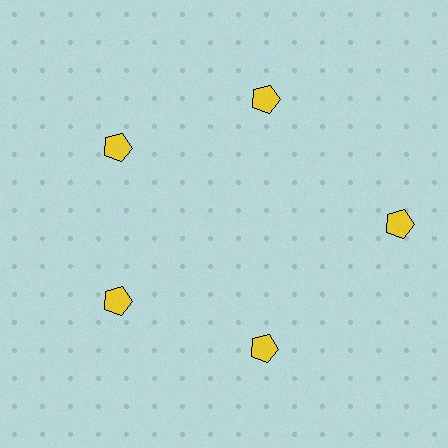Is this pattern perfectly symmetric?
No. The 5 yellow pentagons are arranged in a ring, but one element near the 3 o'clock position is pushed outward from the center, breaking the 5-fold rotational symmetry.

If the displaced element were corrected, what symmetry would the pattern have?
It would have 5-fold rotational symmetry — the pattern would map onto itself every 72 degrees.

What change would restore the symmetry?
The symmetry would be restored by moving it inward, back onto the ring so that all 5 pentagons sit at equal angles and equal distance from the center.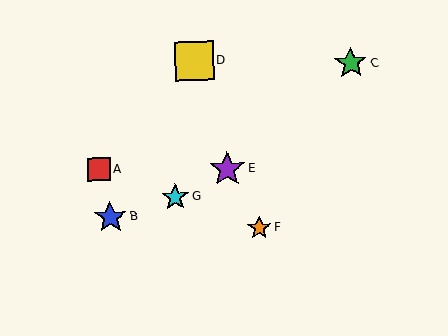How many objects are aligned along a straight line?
3 objects (A, F, G) are aligned along a straight line.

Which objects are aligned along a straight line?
Objects A, F, G are aligned along a straight line.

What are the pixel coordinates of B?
Object B is at (111, 217).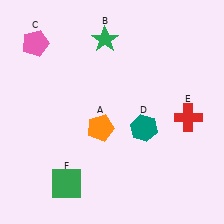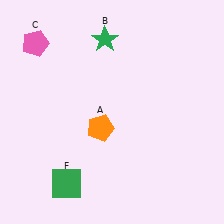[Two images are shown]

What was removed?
The red cross (E), the teal hexagon (D) were removed in Image 2.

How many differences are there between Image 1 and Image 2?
There are 2 differences between the two images.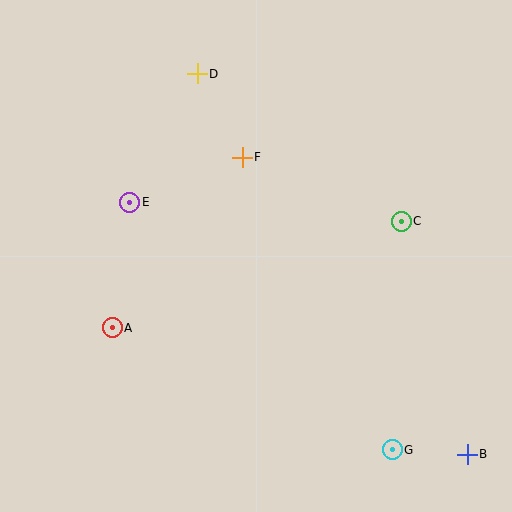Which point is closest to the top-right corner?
Point C is closest to the top-right corner.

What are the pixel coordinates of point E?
Point E is at (130, 202).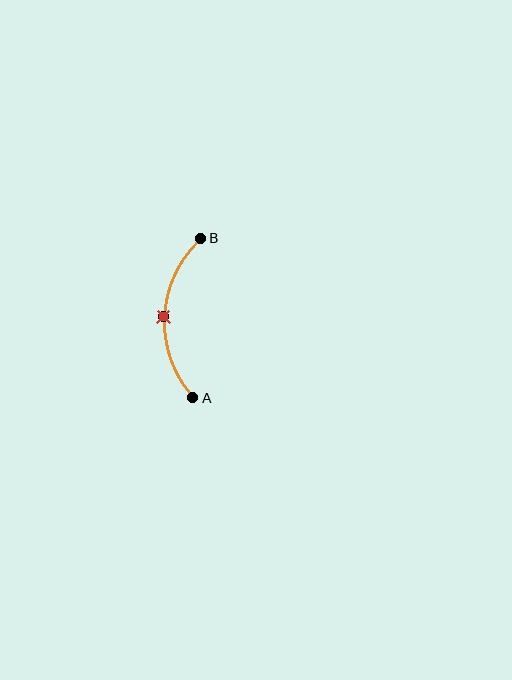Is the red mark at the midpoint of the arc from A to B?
Yes. The red mark lies on the arc at equal arc-length from both A and B — it is the arc midpoint.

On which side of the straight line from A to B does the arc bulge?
The arc bulges to the left of the straight line connecting A and B.